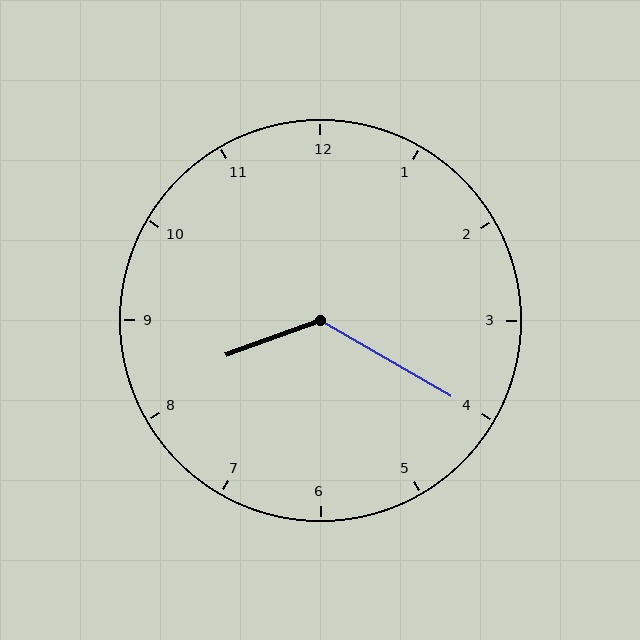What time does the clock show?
8:20.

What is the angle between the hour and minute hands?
Approximately 130 degrees.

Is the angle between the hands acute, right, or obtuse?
It is obtuse.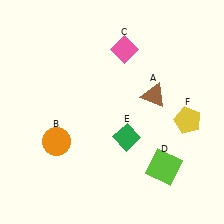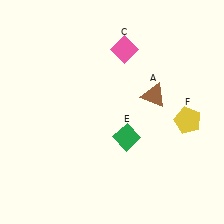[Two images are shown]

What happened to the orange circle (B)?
The orange circle (B) was removed in Image 2. It was in the bottom-left area of Image 1.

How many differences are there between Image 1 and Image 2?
There are 2 differences between the two images.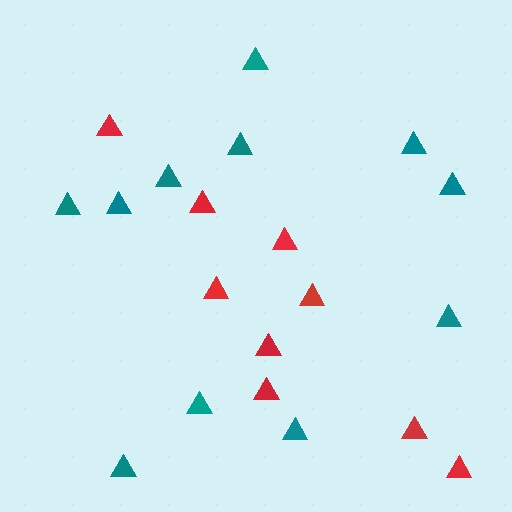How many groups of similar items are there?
There are 2 groups: one group of teal triangles (11) and one group of red triangles (9).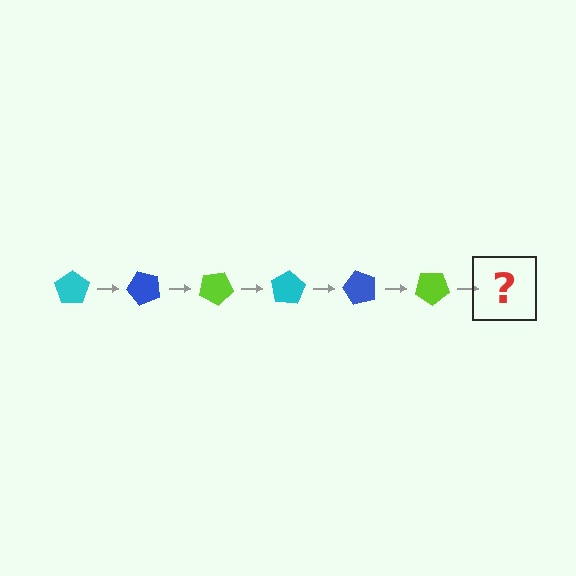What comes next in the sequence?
The next element should be a cyan pentagon, rotated 300 degrees from the start.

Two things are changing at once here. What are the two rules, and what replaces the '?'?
The two rules are that it rotates 50 degrees each step and the color cycles through cyan, blue, and lime. The '?' should be a cyan pentagon, rotated 300 degrees from the start.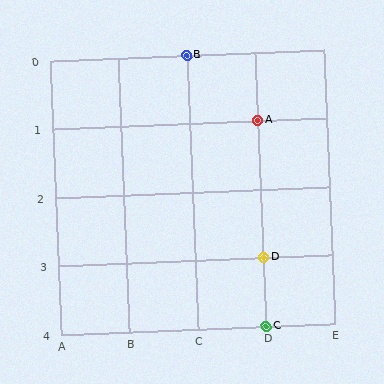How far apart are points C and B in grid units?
Points C and B are 1 column and 4 rows apart (about 4.1 grid units diagonally).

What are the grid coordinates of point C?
Point C is at grid coordinates (D, 4).